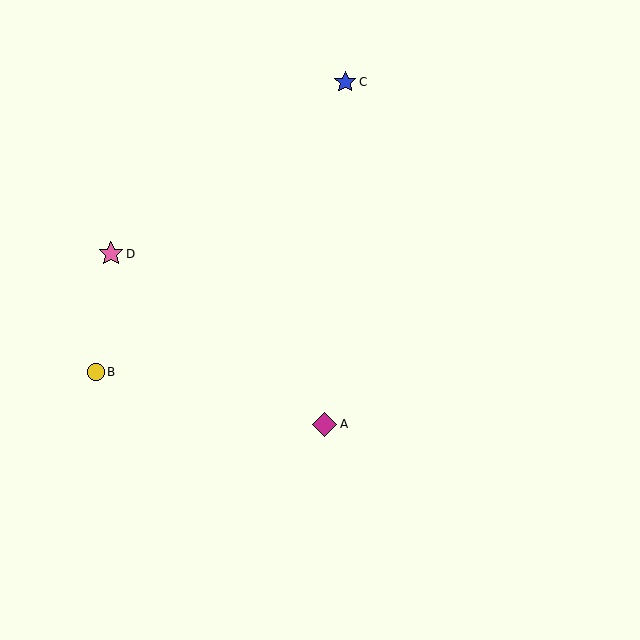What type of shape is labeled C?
Shape C is a blue star.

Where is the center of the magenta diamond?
The center of the magenta diamond is at (325, 424).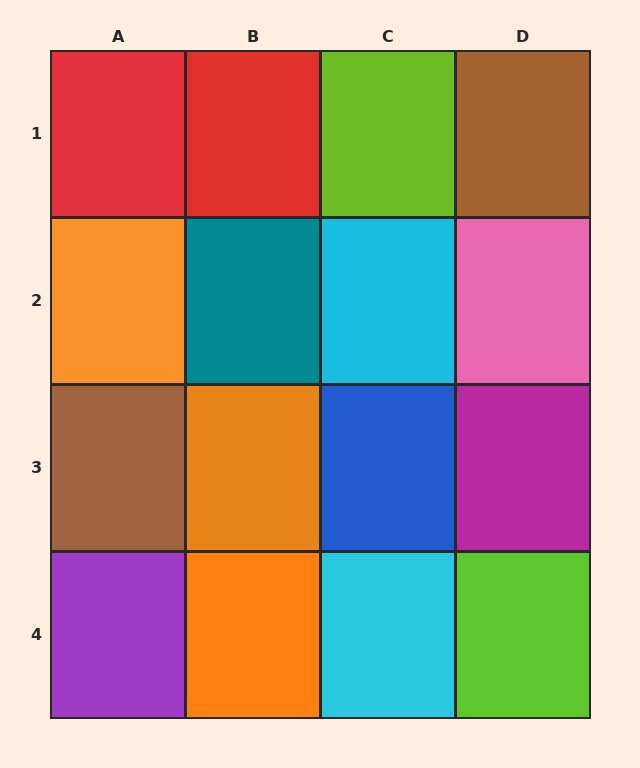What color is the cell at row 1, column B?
Red.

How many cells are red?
2 cells are red.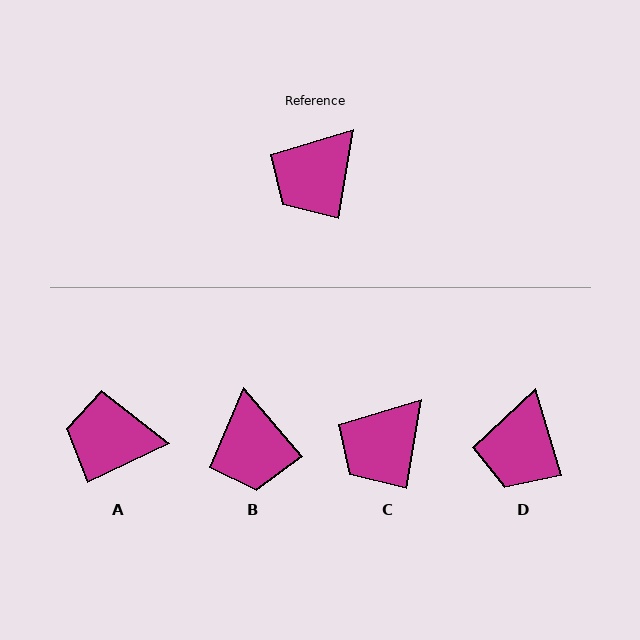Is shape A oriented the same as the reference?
No, it is off by about 55 degrees.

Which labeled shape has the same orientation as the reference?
C.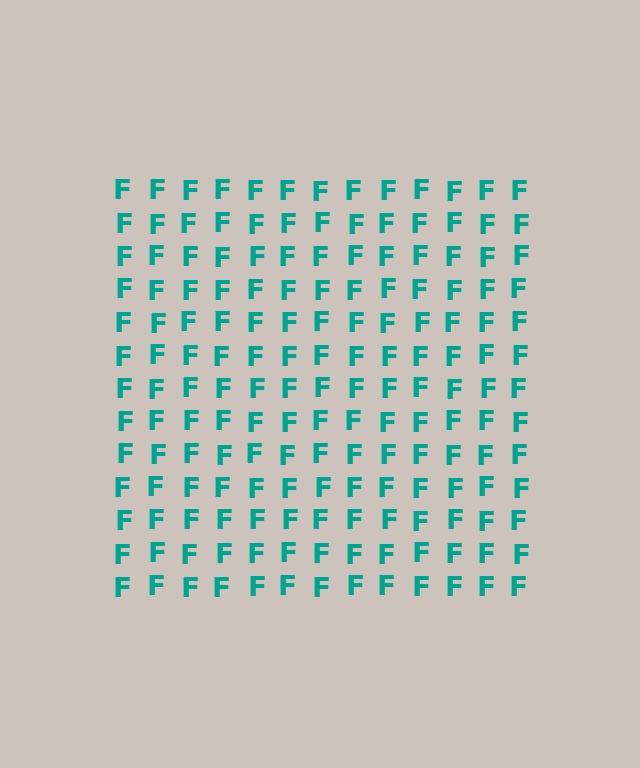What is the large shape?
The large shape is a square.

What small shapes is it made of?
It is made of small letter F's.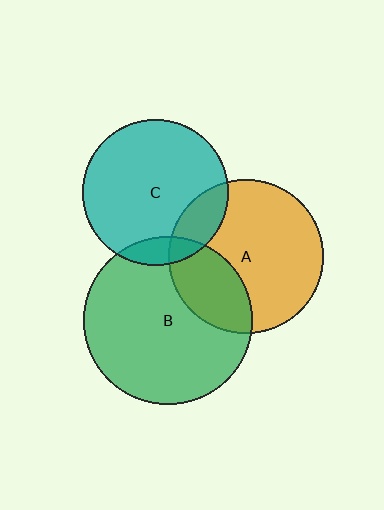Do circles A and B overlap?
Yes.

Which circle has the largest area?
Circle B (green).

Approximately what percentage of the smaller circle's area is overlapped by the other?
Approximately 30%.